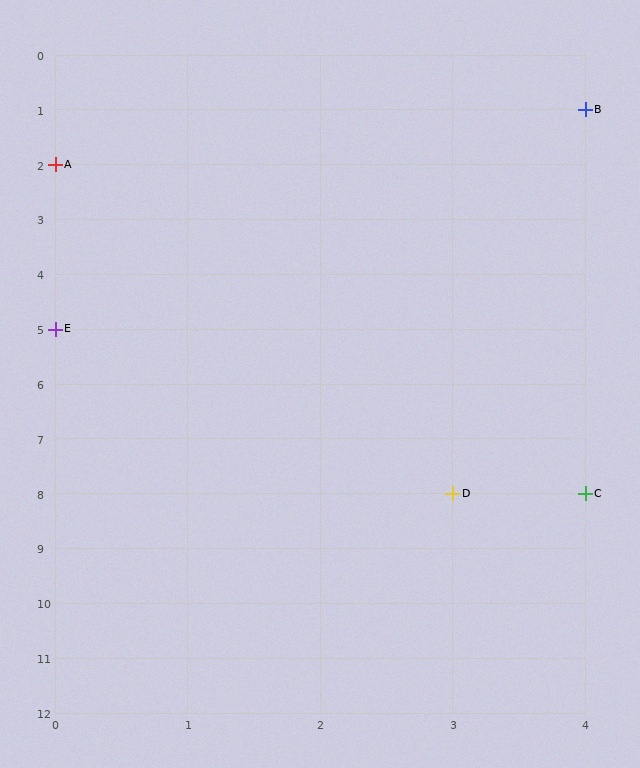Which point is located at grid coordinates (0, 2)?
Point A is at (0, 2).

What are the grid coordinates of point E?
Point E is at grid coordinates (0, 5).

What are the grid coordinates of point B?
Point B is at grid coordinates (4, 1).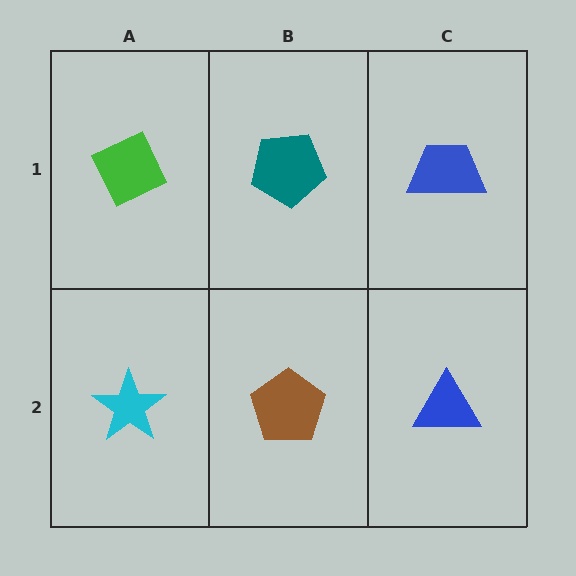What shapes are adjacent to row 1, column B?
A brown pentagon (row 2, column B), a green diamond (row 1, column A), a blue trapezoid (row 1, column C).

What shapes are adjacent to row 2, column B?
A teal pentagon (row 1, column B), a cyan star (row 2, column A), a blue triangle (row 2, column C).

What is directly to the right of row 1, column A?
A teal pentagon.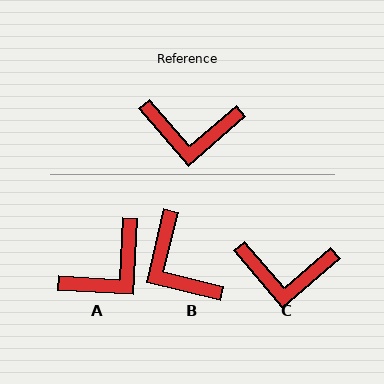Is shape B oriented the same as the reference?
No, it is off by about 55 degrees.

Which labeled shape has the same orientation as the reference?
C.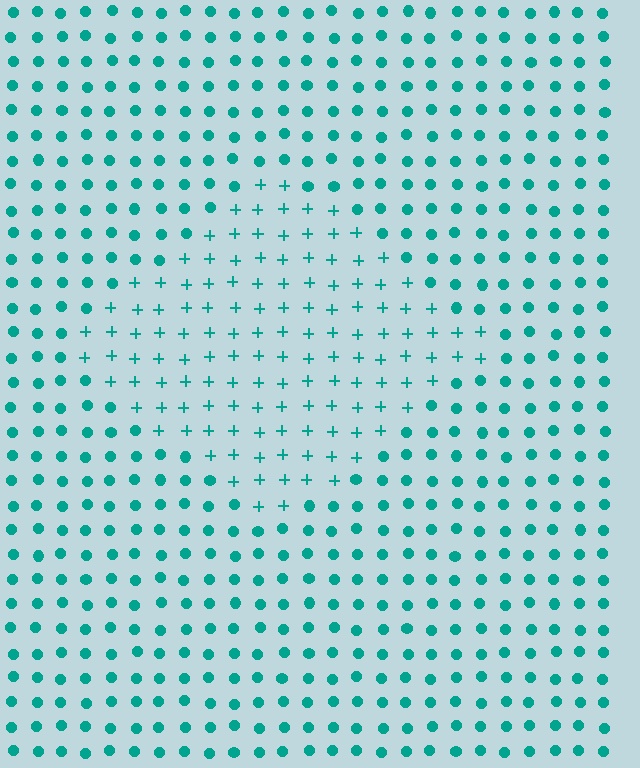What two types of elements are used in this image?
The image uses plus signs inside the diamond region and circles outside it.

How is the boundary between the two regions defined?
The boundary is defined by a change in element shape: plus signs inside vs. circles outside. All elements share the same color and spacing.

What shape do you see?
I see a diamond.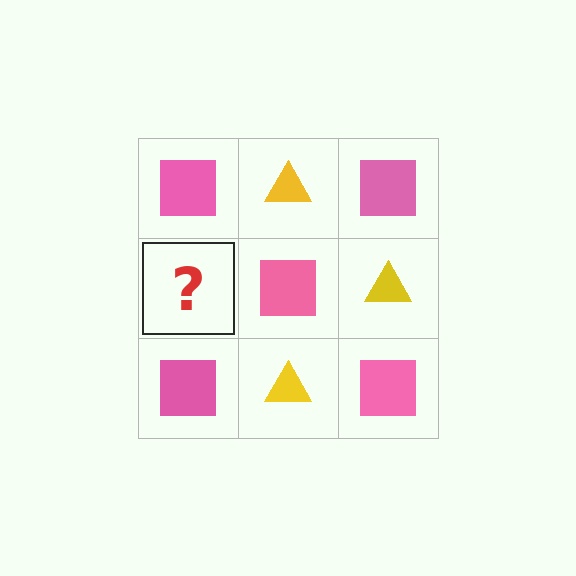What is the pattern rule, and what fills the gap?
The rule is that it alternates pink square and yellow triangle in a checkerboard pattern. The gap should be filled with a yellow triangle.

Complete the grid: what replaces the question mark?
The question mark should be replaced with a yellow triangle.